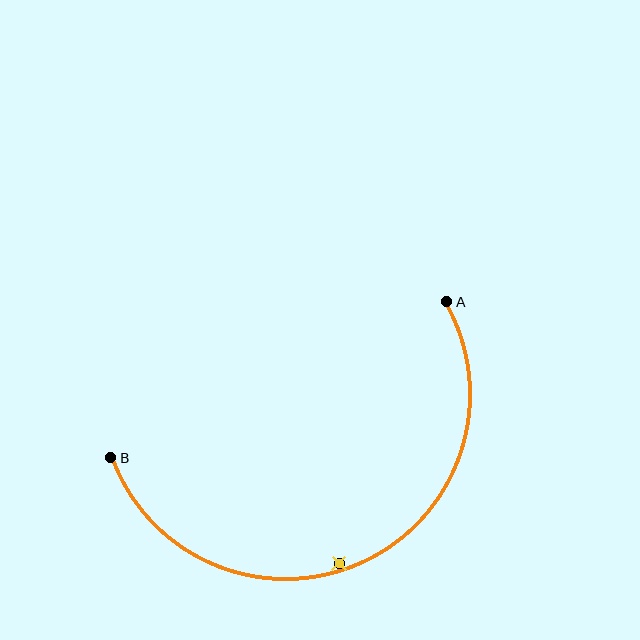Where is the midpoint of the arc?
The arc midpoint is the point on the curve farthest from the straight line joining A and B. It sits below that line.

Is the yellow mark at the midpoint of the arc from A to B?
No — the yellow mark does not lie on the arc at all. It sits slightly inside the curve.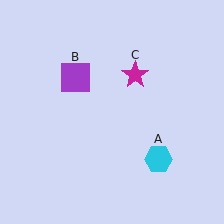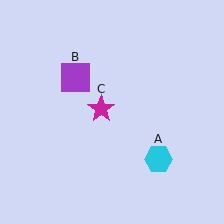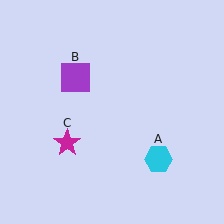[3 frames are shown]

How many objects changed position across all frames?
1 object changed position: magenta star (object C).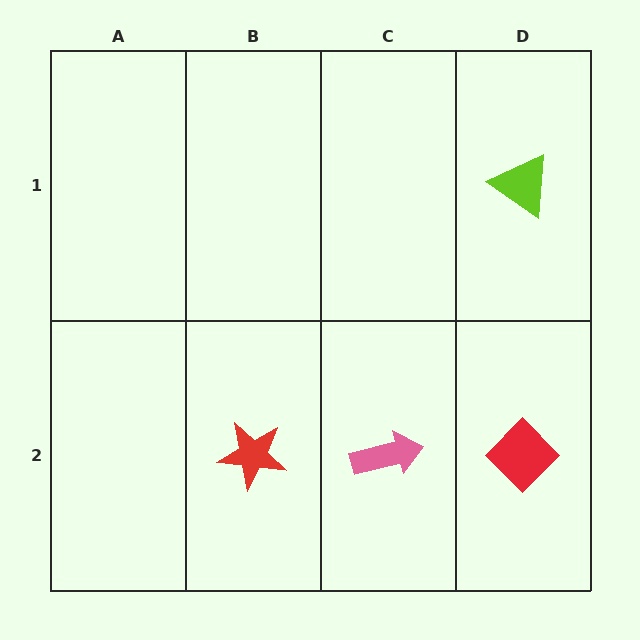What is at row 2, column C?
A pink arrow.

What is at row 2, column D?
A red diamond.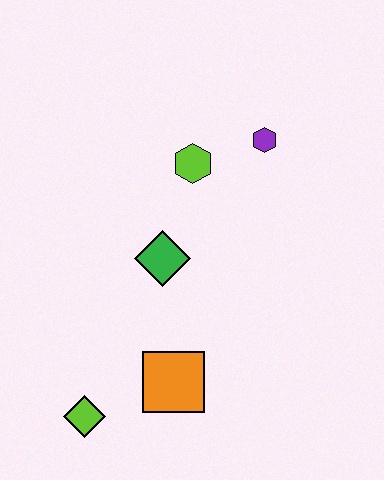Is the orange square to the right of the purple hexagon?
No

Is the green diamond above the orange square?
Yes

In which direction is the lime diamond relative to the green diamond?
The lime diamond is below the green diamond.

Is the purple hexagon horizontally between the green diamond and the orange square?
No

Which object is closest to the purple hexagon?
The lime hexagon is closest to the purple hexagon.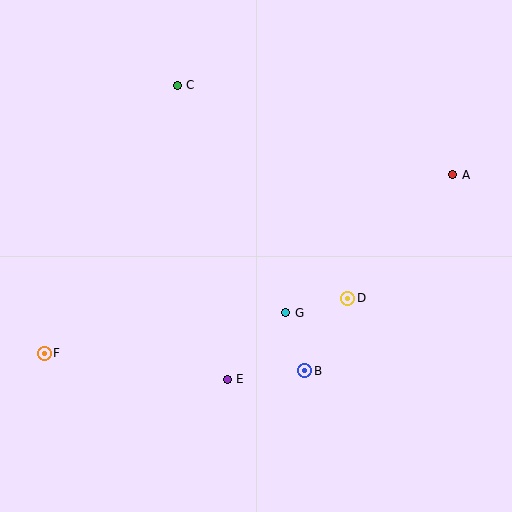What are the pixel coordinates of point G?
Point G is at (286, 313).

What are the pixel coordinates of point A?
Point A is at (453, 175).